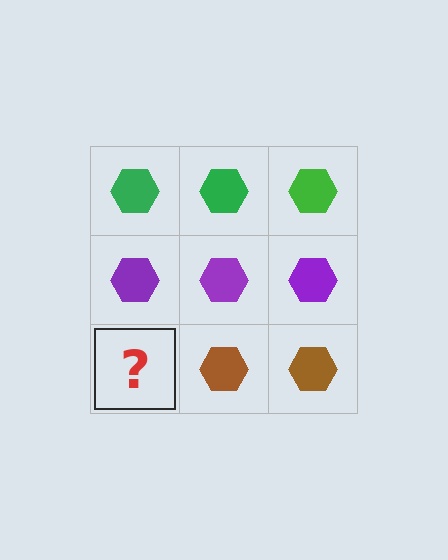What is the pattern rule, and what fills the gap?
The rule is that each row has a consistent color. The gap should be filled with a brown hexagon.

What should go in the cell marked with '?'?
The missing cell should contain a brown hexagon.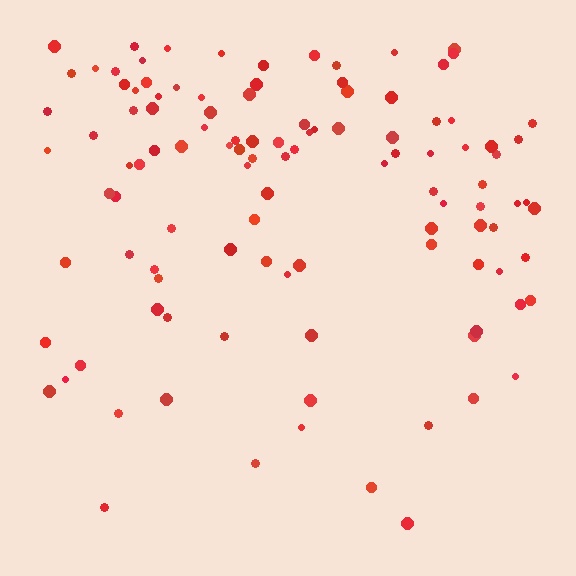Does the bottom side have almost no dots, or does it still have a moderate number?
Still a moderate number, just noticeably fewer than the top.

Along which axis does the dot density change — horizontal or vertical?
Vertical.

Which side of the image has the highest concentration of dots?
The top.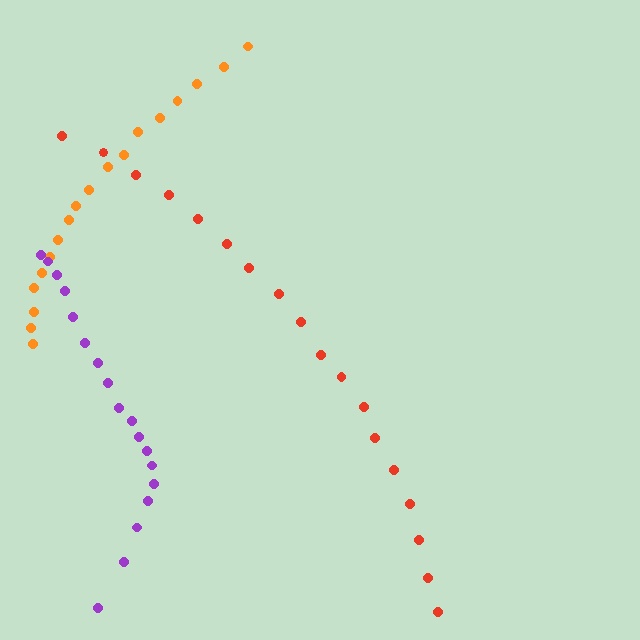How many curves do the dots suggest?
There are 3 distinct paths.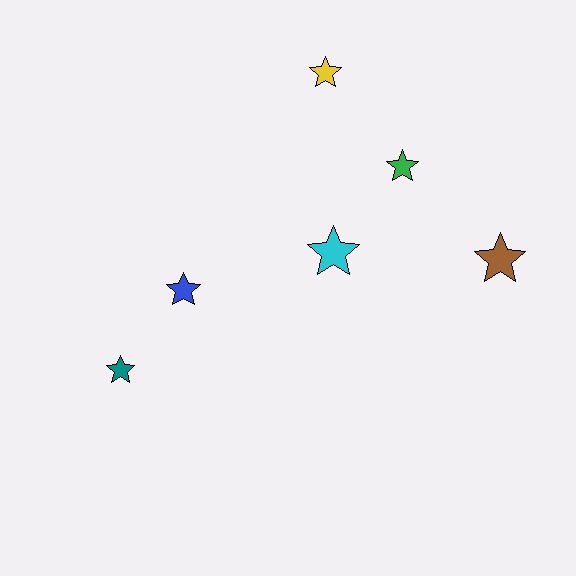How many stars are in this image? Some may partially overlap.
There are 6 stars.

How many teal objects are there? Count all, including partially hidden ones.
There is 1 teal object.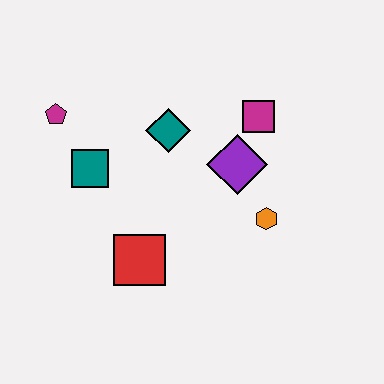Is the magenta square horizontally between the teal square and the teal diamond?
No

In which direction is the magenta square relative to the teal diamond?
The magenta square is to the right of the teal diamond.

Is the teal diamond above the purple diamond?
Yes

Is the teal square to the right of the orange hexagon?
No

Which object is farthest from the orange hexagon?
The magenta pentagon is farthest from the orange hexagon.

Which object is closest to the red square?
The teal square is closest to the red square.